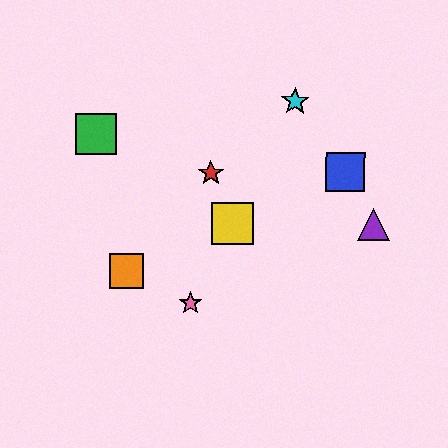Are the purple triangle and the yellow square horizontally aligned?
Yes, both are at y≈225.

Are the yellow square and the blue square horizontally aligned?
No, the yellow square is at y≈224 and the blue square is at y≈172.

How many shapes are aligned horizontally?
2 shapes (the yellow square, the purple triangle) are aligned horizontally.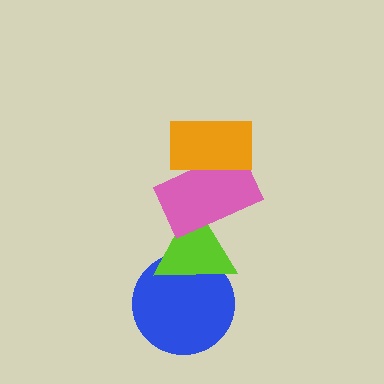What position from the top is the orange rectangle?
The orange rectangle is 1st from the top.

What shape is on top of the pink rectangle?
The orange rectangle is on top of the pink rectangle.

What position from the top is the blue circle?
The blue circle is 4th from the top.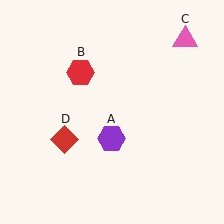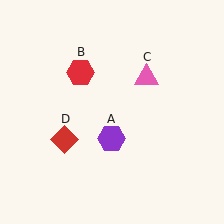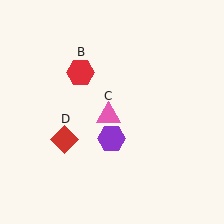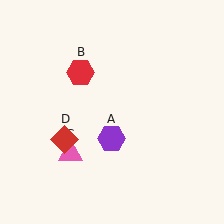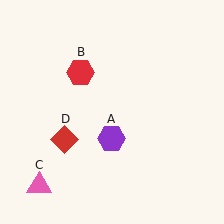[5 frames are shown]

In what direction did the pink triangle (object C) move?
The pink triangle (object C) moved down and to the left.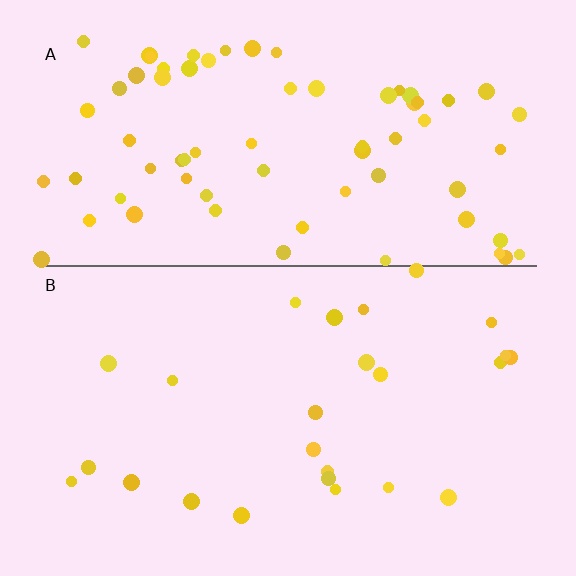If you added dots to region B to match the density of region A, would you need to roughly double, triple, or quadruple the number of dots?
Approximately triple.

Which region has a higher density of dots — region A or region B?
A (the top).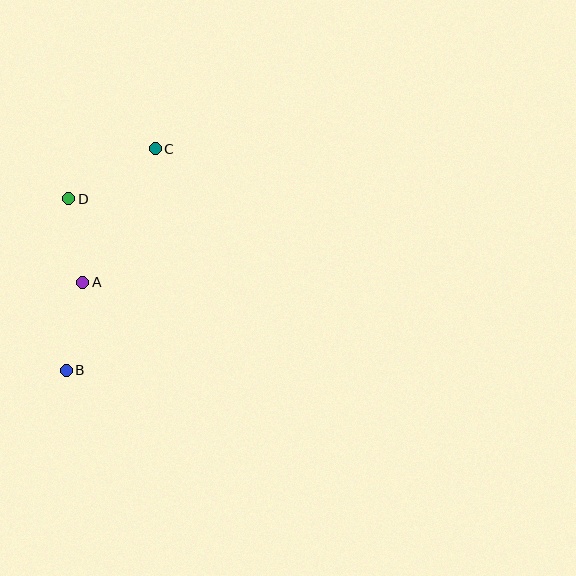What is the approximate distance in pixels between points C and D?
The distance between C and D is approximately 100 pixels.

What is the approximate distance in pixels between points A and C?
The distance between A and C is approximately 152 pixels.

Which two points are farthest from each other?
Points B and C are farthest from each other.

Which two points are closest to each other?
Points A and D are closest to each other.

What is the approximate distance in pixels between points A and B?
The distance between A and B is approximately 90 pixels.